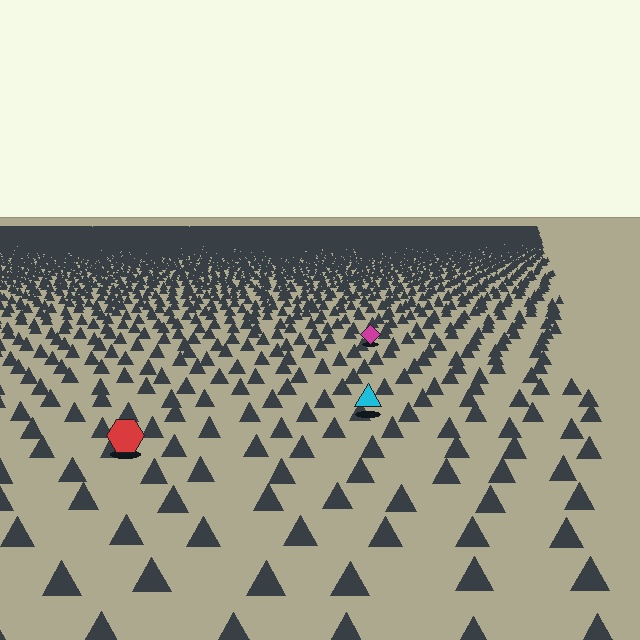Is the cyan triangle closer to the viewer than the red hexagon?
No. The red hexagon is closer — you can tell from the texture gradient: the ground texture is coarser near it.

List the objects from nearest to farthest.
From nearest to farthest: the red hexagon, the cyan triangle, the magenta diamond.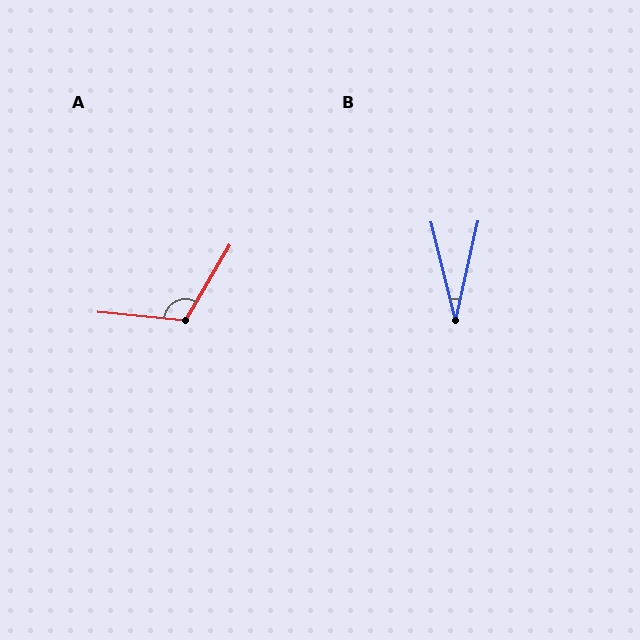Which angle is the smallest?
B, at approximately 27 degrees.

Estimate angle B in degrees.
Approximately 27 degrees.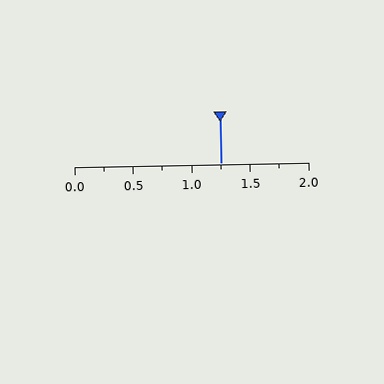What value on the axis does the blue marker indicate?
The marker indicates approximately 1.25.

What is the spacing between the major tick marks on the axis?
The major ticks are spaced 0.5 apart.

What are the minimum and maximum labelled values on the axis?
The axis runs from 0.0 to 2.0.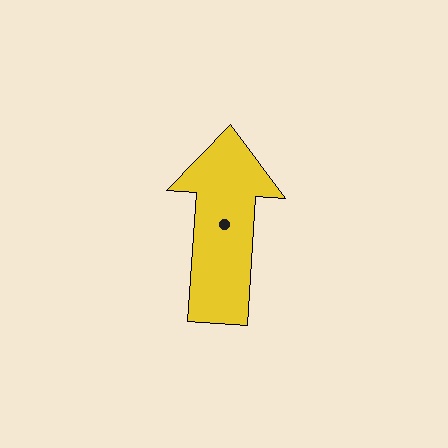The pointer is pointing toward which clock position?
Roughly 12 o'clock.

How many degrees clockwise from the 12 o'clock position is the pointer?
Approximately 4 degrees.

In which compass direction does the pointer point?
North.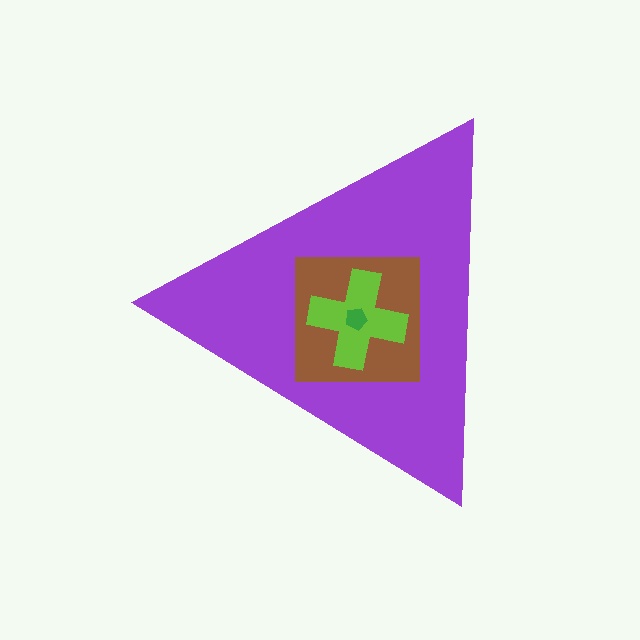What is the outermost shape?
The purple triangle.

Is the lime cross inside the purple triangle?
Yes.